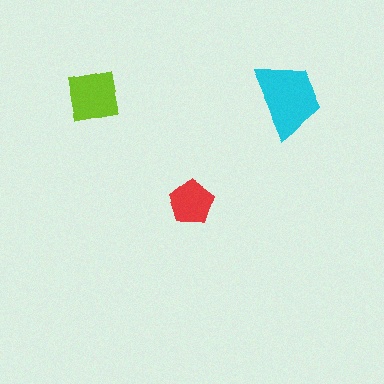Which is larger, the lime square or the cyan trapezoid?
The cyan trapezoid.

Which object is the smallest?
The red pentagon.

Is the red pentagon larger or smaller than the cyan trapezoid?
Smaller.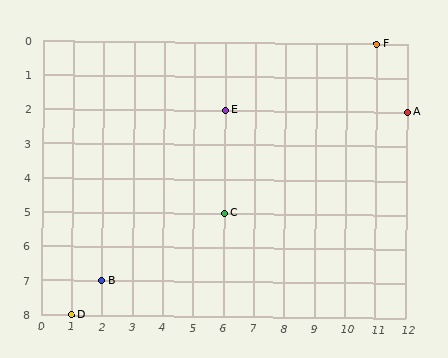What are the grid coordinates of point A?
Point A is at grid coordinates (12, 2).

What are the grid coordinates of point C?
Point C is at grid coordinates (6, 5).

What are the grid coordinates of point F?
Point F is at grid coordinates (11, 0).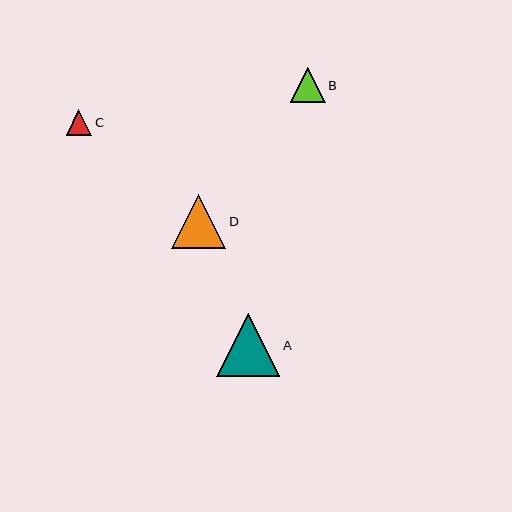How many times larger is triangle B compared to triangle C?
Triangle B is approximately 1.3 times the size of triangle C.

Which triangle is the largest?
Triangle A is the largest with a size of approximately 63 pixels.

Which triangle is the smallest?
Triangle C is the smallest with a size of approximately 26 pixels.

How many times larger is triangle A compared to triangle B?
Triangle A is approximately 1.8 times the size of triangle B.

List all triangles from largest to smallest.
From largest to smallest: A, D, B, C.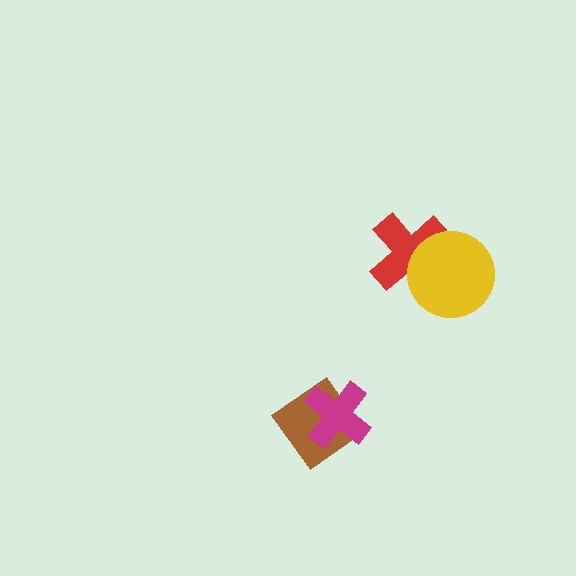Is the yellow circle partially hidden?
No, no other shape covers it.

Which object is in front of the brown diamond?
The magenta cross is in front of the brown diamond.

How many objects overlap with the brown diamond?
1 object overlaps with the brown diamond.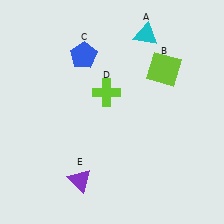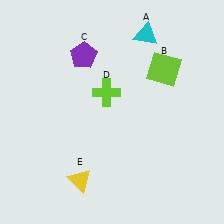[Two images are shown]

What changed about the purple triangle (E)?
In Image 1, E is purple. In Image 2, it changed to yellow.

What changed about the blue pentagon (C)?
In Image 1, C is blue. In Image 2, it changed to purple.